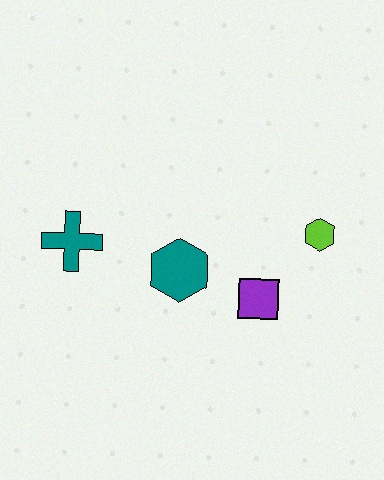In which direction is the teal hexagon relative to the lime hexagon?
The teal hexagon is to the left of the lime hexagon.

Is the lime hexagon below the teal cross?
No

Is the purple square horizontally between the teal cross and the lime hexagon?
Yes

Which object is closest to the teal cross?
The teal hexagon is closest to the teal cross.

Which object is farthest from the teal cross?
The lime hexagon is farthest from the teal cross.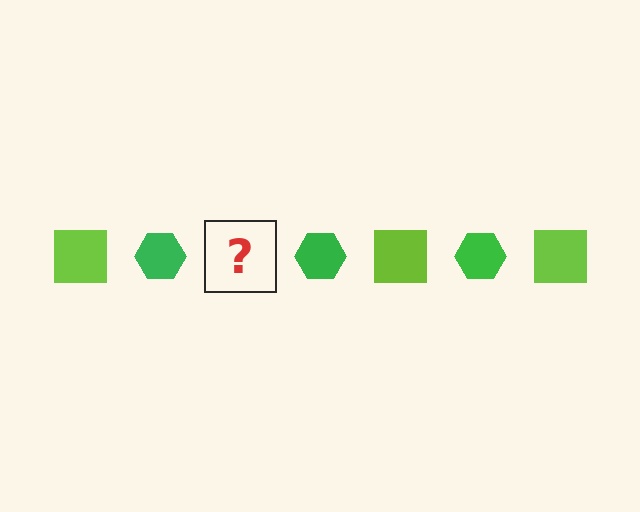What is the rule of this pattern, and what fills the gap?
The rule is that the pattern alternates between lime square and green hexagon. The gap should be filled with a lime square.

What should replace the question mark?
The question mark should be replaced with a lime square.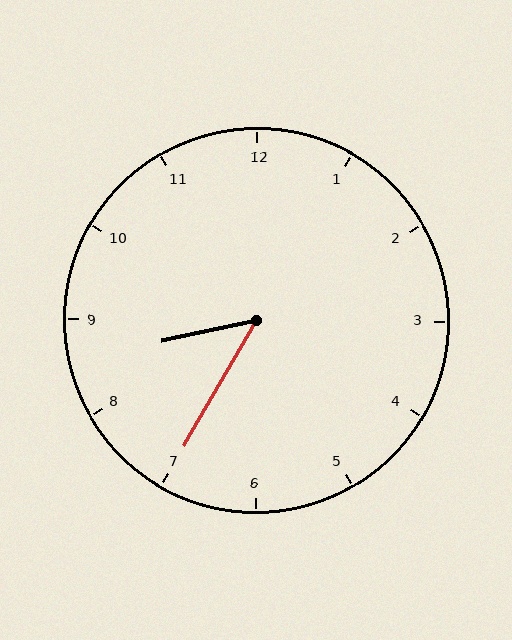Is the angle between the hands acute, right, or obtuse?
It is acute.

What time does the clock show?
8:35.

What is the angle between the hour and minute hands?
Approximately 48 degrees.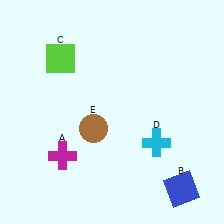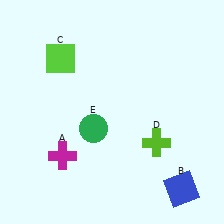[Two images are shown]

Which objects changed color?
D changed from cyan to lime. E changed from brown to green.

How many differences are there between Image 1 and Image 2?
There are 2 differences between the two images.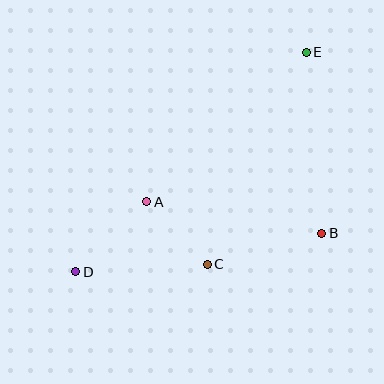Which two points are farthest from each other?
Points D and E are farthest from each other.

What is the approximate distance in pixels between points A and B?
The distance between A and B is approximately 178 pixels.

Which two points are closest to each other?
Points A and C are closest to each other.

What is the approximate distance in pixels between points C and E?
The distance between C and E is approximately 234 pixels.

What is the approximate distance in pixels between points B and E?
The distance between B and E is approximately 181 pixels.